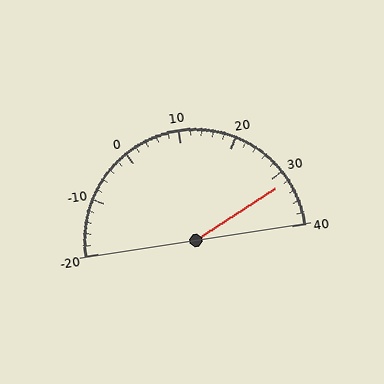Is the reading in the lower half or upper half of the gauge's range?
The reading is in the upper half of the range (-20 to 40).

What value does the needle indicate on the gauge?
The needle indicates approximately 32.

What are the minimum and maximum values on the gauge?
The gauge ranges from -20 to 40.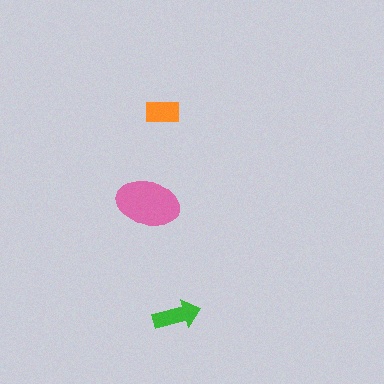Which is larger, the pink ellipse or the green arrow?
The pink ellipse.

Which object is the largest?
The pink ellipse.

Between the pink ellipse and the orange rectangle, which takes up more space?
The pink ellipse.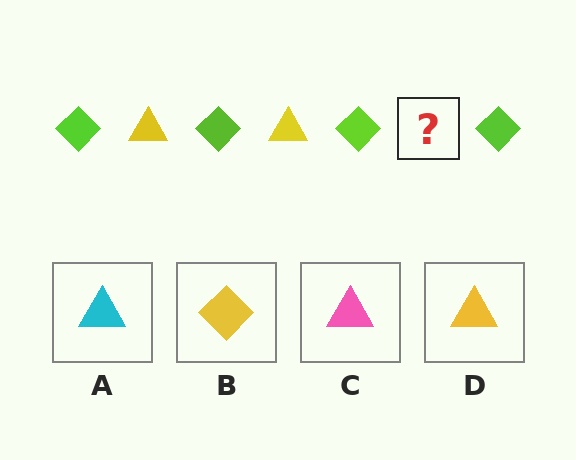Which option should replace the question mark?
Option D.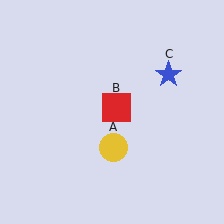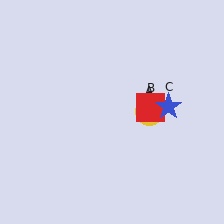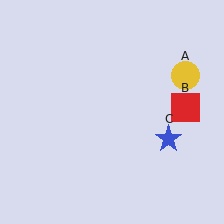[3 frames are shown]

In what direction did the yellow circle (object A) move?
The yellow circle (object A) moved up and to the right.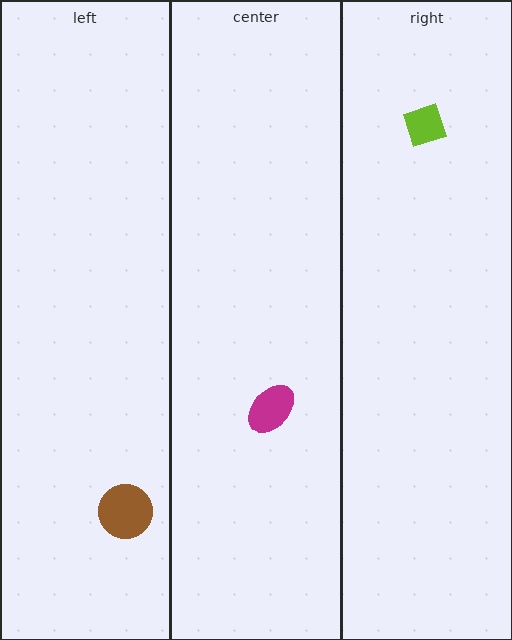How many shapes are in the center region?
1.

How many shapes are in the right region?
1.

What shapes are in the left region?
The brown circle.